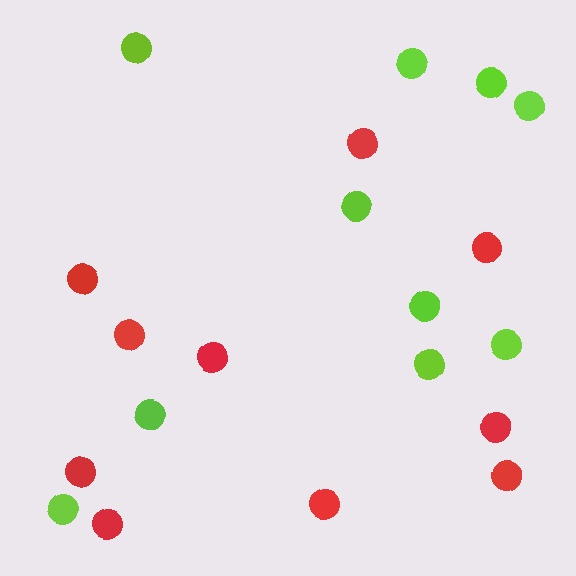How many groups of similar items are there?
There are 2 groups: one group of red circles (10) and one group of lime circles (10).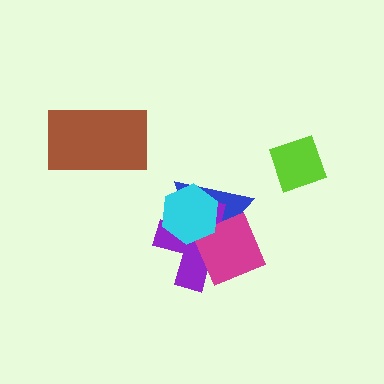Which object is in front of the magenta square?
The cyan hexagon is in front of the magenta square.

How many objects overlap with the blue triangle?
3 objects overlap with the blue triangle.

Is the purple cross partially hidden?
Yes, it is partially covered by another shape.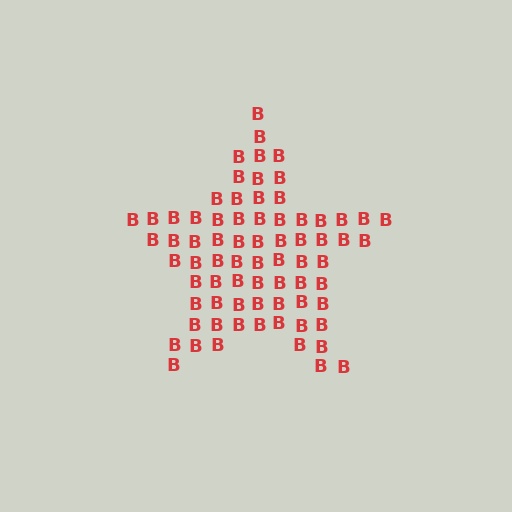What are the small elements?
The small elements are letter B's.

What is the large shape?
The large shape is a star.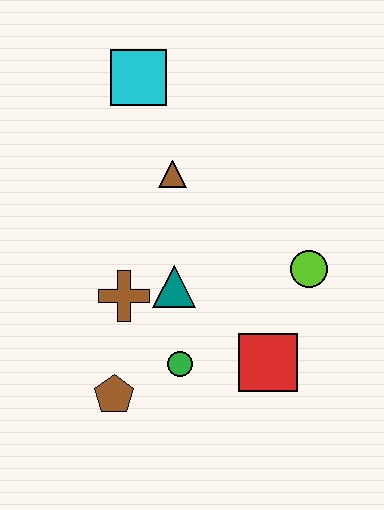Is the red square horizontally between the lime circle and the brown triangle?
Yes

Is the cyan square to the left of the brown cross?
No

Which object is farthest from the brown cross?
The cyan square is farthest from the brown cross.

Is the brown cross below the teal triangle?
Yes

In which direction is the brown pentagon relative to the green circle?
The brown pentagon is to the left of the green circle.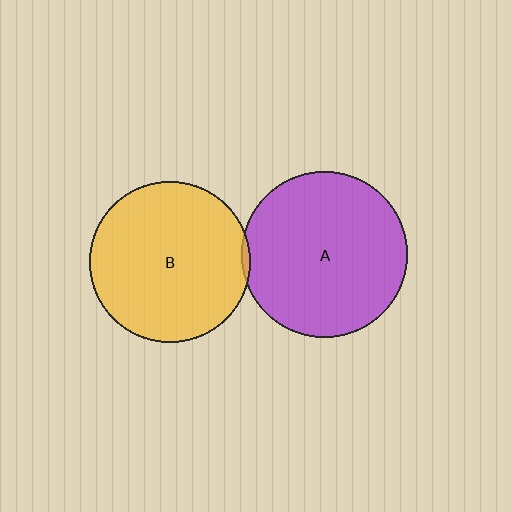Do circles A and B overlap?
Yes.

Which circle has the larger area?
Circle A (purple).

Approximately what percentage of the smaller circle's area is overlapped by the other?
Approximately 5%.